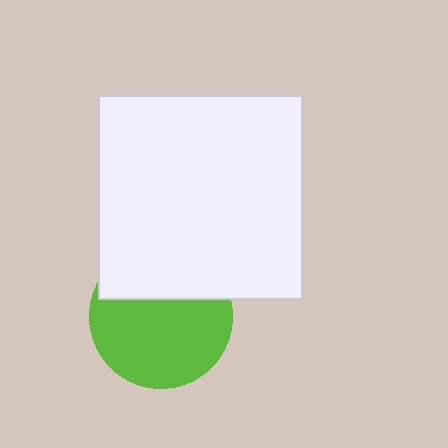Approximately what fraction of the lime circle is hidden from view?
Roughly 35% of the lime circle is hidden behind the white square.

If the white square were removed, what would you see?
You would see the complete lime circle.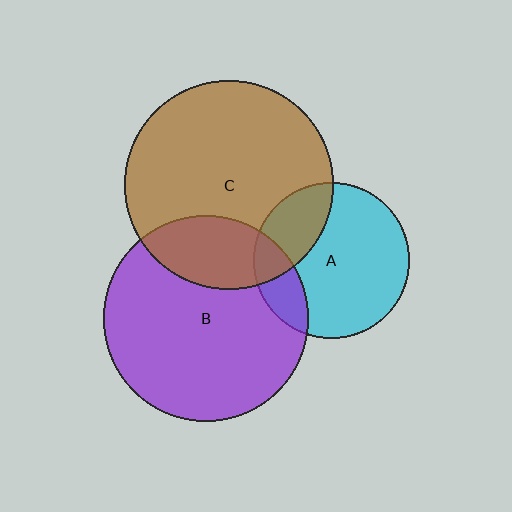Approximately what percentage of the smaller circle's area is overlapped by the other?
Approximately 25%.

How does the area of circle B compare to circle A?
Approximately 1.7 times.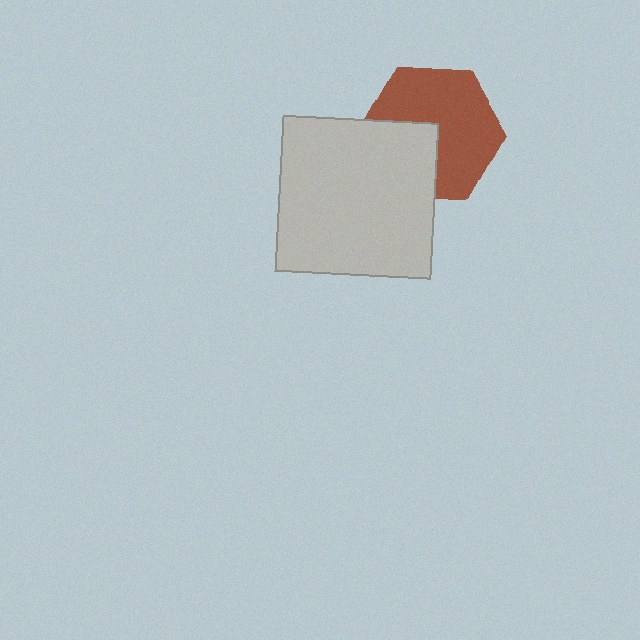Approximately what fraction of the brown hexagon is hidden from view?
Roughly 34% of the brown hexagon is hidden behind the light gray square.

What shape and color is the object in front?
The object in front is a light gray square.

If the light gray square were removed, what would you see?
You would see the complete brown hexagon.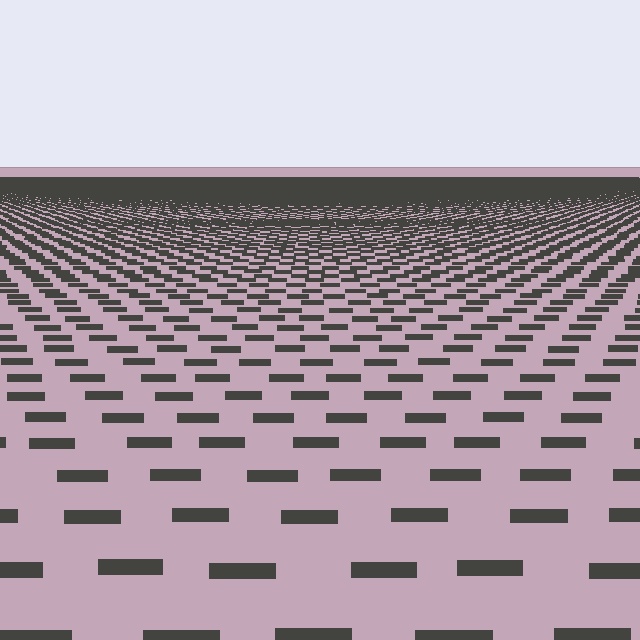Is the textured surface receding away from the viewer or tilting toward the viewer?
The surface is receding away from the viewer. Texture elements get smaller and denser toward the top.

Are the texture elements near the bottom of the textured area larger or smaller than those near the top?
Larger. Near the bottom, elements are closer to the viewer and appear at a bigger on-screen size.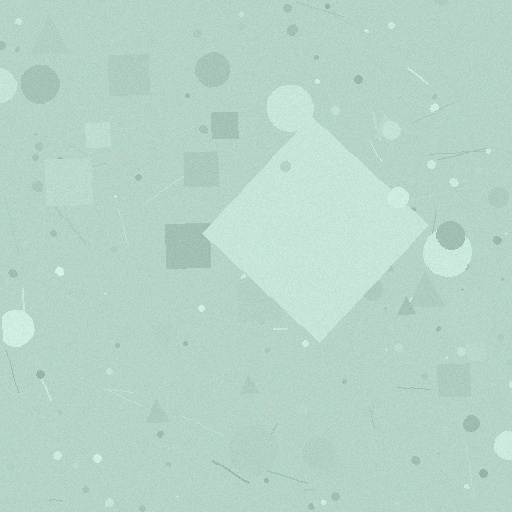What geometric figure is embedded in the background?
A diamond is embedded in the background.